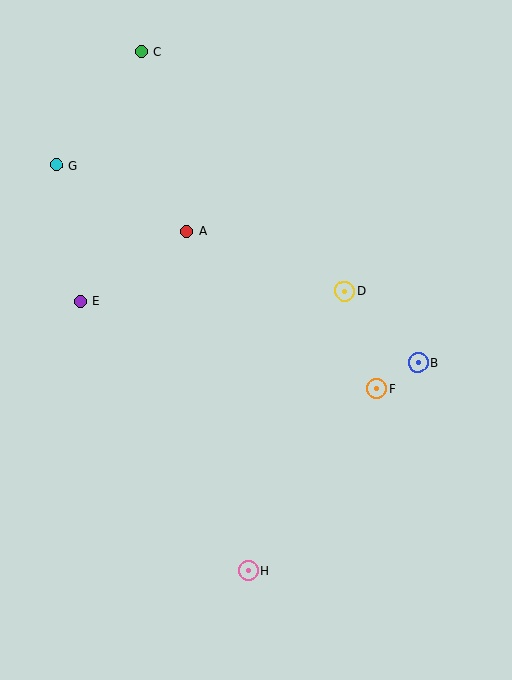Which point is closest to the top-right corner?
Point D is closest to the top-right corner.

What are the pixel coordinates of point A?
Point A is at (186, 231).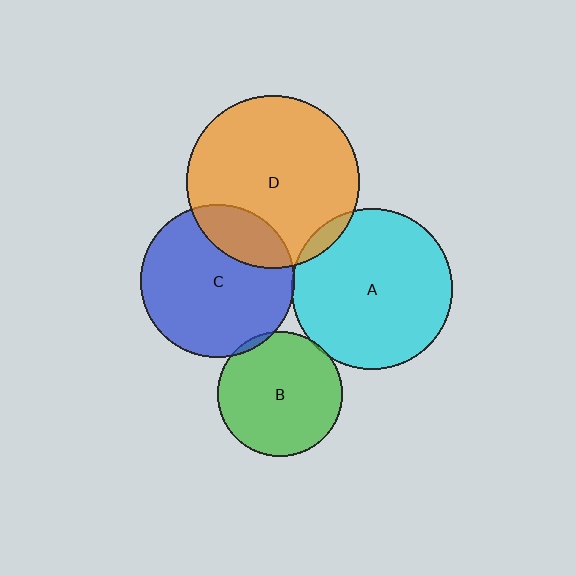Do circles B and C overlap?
Yes.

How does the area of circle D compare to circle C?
Approximately 1.3 times.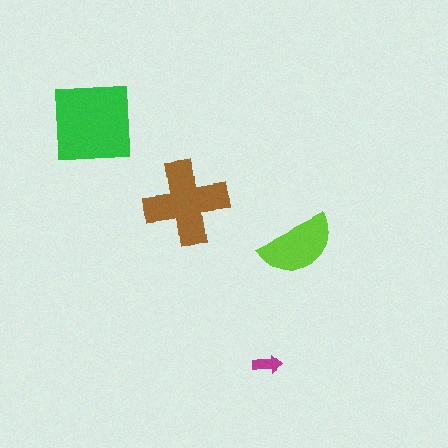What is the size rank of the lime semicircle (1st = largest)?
3rd.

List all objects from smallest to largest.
The magenta arrow, the lime semicircle, the brown cross, the green square.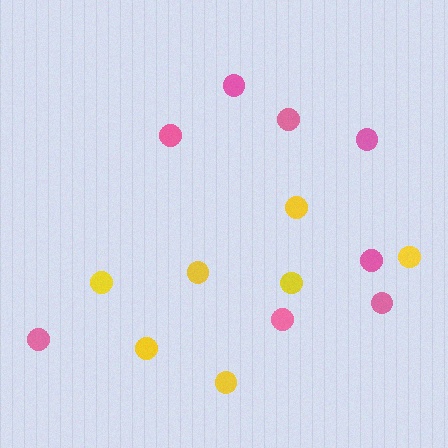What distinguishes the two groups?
There are 2 groups: one group of pink circles (8) and one group of yellow circles (7).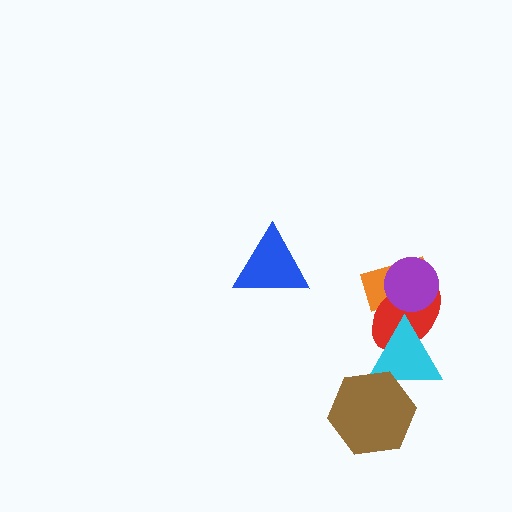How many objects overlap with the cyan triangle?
2 objects overlap with the cyan triangle.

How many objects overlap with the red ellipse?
3 objects overlap with the red ellipse.